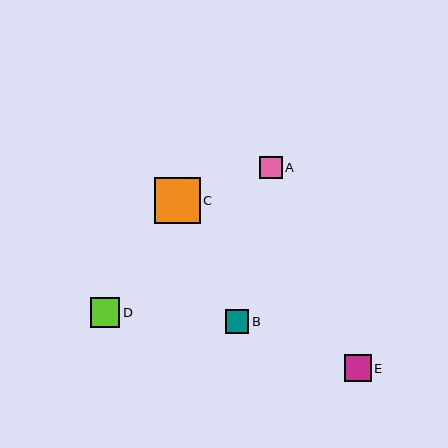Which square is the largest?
Square C is the largest with a size of approximately 46 pixels.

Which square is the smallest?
Square A is the smallest with a size of approximately 23 pixels.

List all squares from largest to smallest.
From largest to smallest: C, D, E, B, A.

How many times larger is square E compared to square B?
Square E is approximately 1.1 times the size of square B.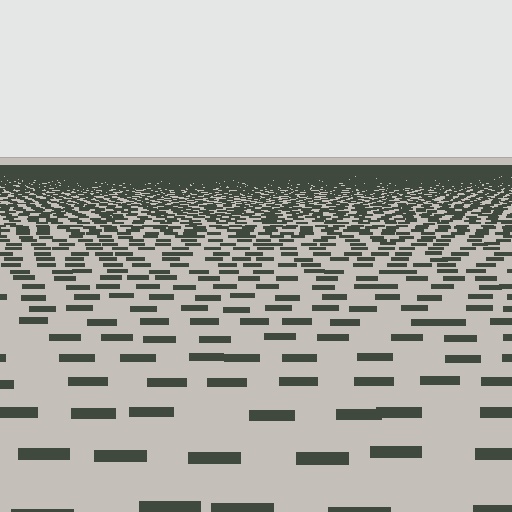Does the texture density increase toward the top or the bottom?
Density increases toward the top.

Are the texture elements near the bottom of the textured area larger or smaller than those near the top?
Larger. Near the bottom, elements are closer to the viewer and appear at a bigger on-screen size.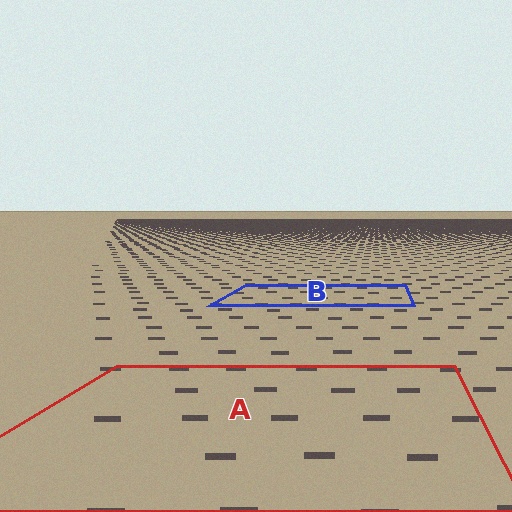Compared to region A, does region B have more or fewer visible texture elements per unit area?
Region B has more texture elements per unit area — they are packed more densely because it is farther away.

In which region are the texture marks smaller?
The texture marks are smaller in region B, because it is farther away.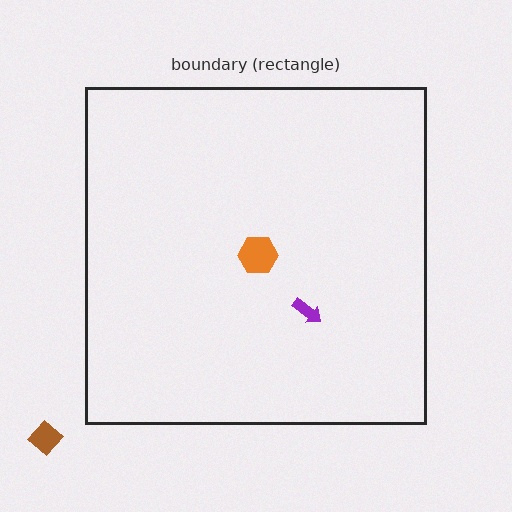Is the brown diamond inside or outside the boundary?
Outside.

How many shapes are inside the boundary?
2 inside, 1 outside.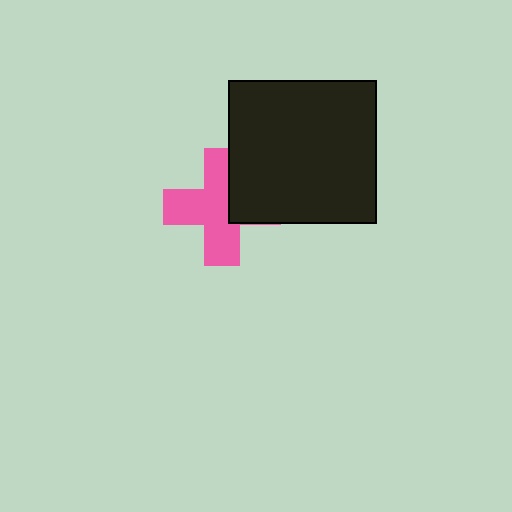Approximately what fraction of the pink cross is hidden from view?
Roughly 32% of the pink cross is hidden behind the black rectangle.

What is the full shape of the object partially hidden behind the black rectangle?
The partially hidden object is a pink cross.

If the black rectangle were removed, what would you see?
You would see the complete pink cross.